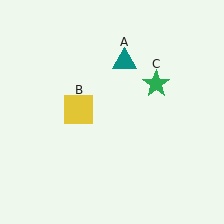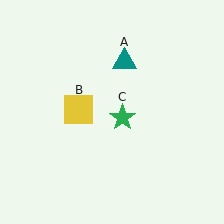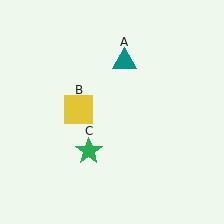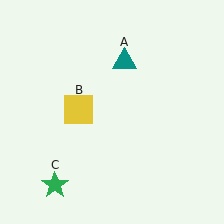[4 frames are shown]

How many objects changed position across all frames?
1 object changed position: green star (object C).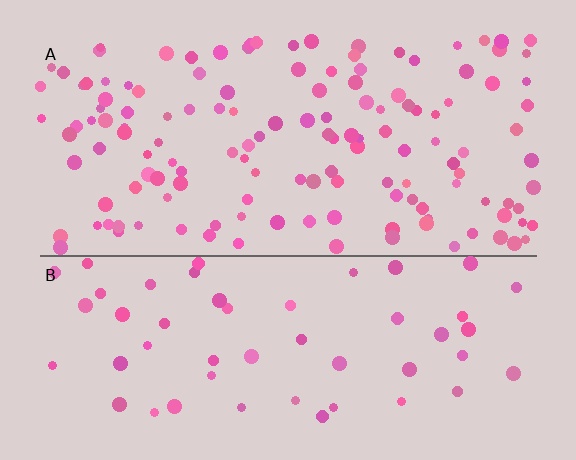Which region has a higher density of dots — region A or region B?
A (the top).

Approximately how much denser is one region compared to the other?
Approximately 2.6× — region A over region B.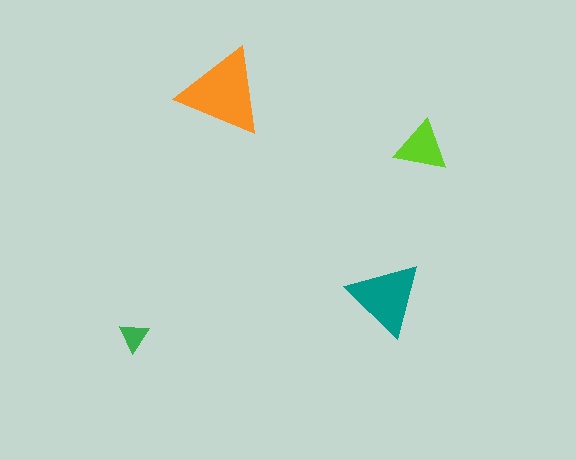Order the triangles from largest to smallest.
the orange one, the teal one, the lime one, the green one.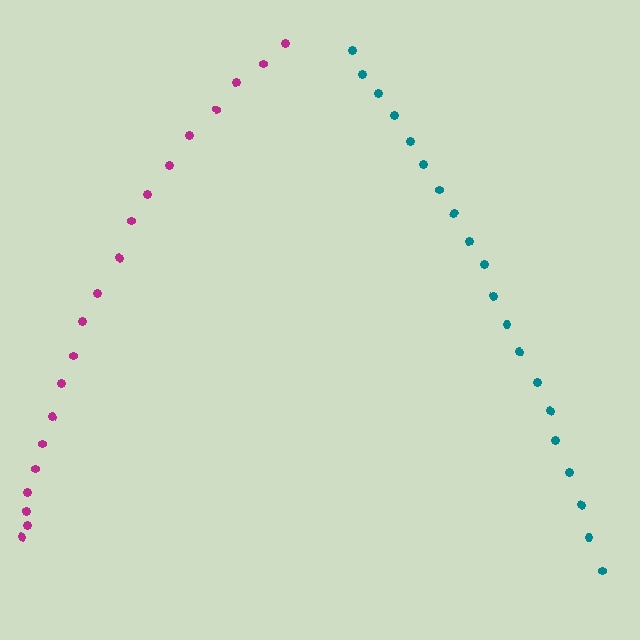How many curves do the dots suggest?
There are 2 distinct paths.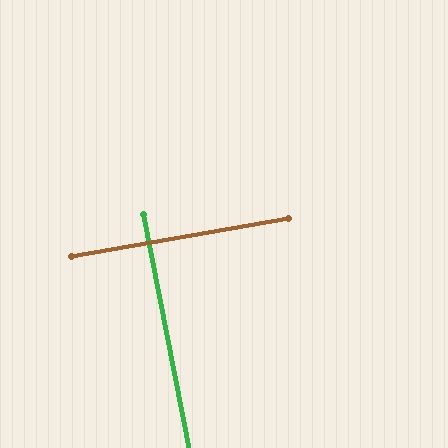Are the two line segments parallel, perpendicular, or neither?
Perpendicular — they meet at approximately 89°.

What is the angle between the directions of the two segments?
Approximately 89 degrees.